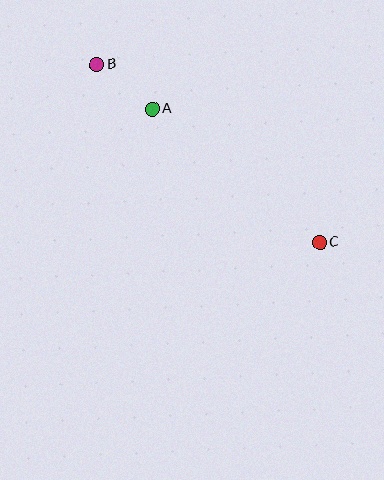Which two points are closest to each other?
Points A and B are closest to each other.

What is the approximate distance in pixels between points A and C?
The distance between A and C is approximately 214 pixels.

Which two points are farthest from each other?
Points B and C are farthest from each other.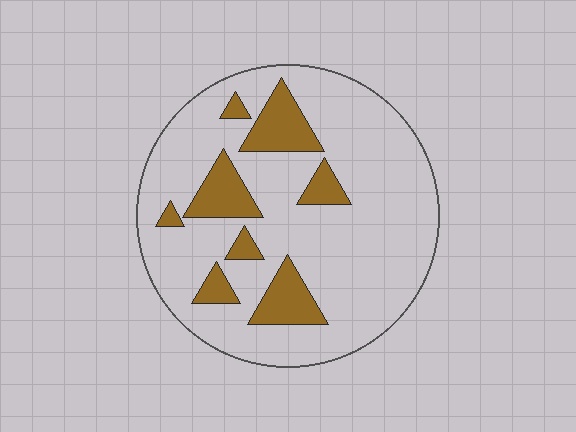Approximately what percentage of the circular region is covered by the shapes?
Approximately 20%.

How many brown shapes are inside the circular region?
8.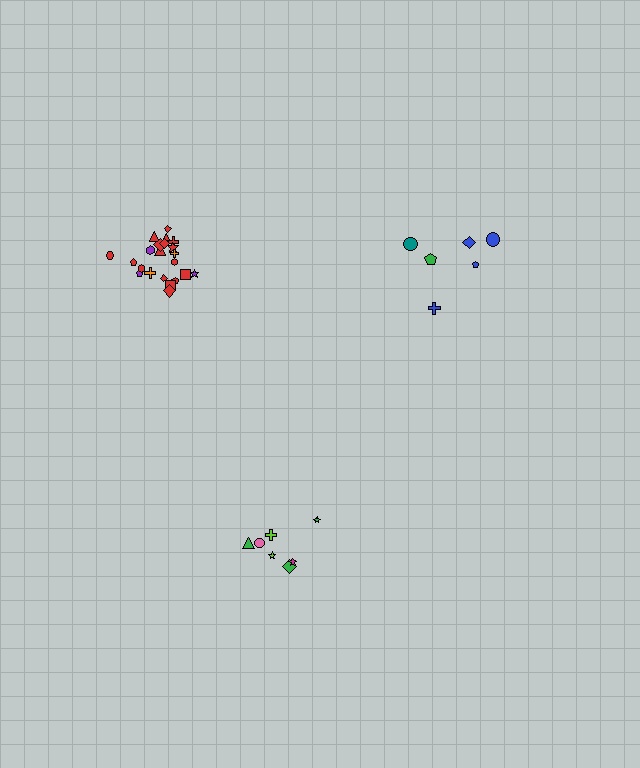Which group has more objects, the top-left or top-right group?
The top-left group.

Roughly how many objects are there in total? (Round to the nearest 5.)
Roughly 35 objects in total.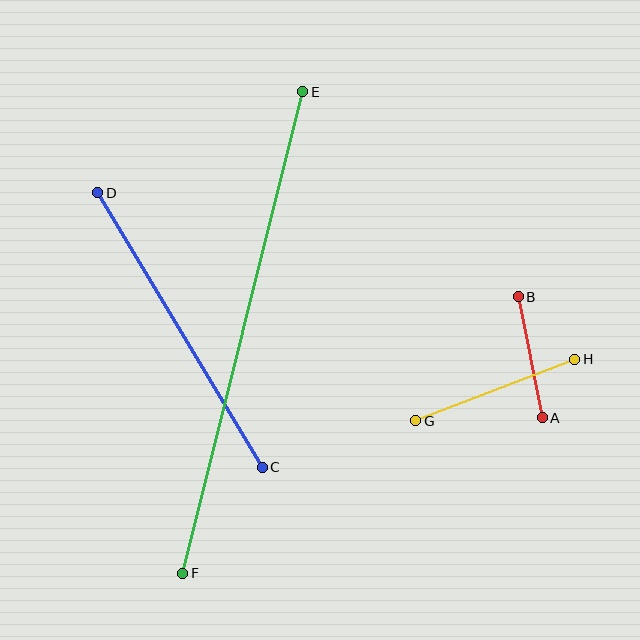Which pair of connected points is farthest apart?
Points E and F are farthest apart.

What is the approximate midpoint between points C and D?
The midpoint is at approximately (180, 330) pixels.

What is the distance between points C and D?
The distance is approximately 320 pixels.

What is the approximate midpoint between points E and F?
The midpoint is at approximately (243, 333) pixels.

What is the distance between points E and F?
The distance is approximately 497 pixels.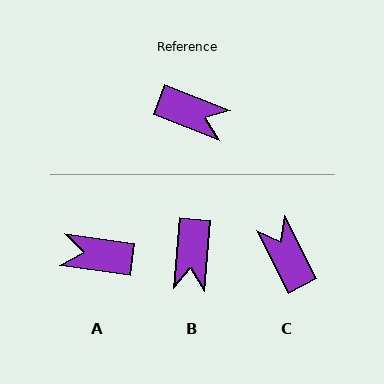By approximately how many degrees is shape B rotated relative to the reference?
Approximately 73 degrees clockwise.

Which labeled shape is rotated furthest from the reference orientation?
A, about 166 degrees away.